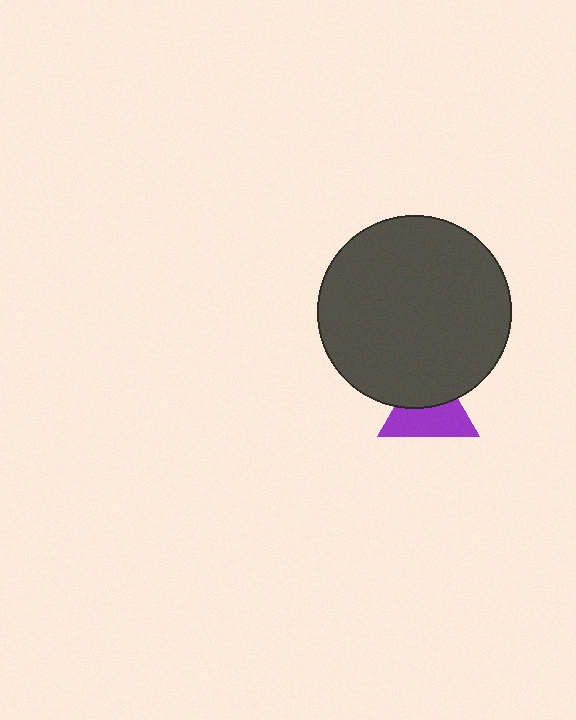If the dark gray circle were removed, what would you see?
You would see the complete purple triangle.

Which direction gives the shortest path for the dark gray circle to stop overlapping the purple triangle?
Moving up gives the shortest separation.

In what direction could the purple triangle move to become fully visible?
The purple triangle could move down. That would shift it out from behind the dark gray circle entirely.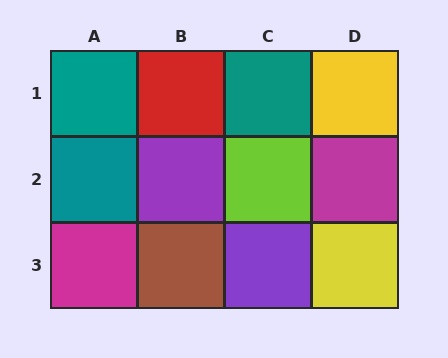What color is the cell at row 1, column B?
Red.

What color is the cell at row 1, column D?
Yellow.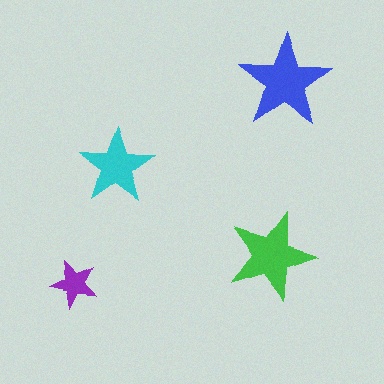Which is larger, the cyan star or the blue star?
The blue one.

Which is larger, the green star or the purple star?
The green one.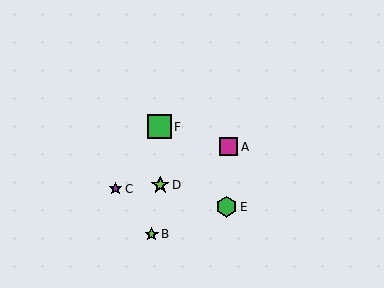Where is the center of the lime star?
The center of the lime star is at (152, 234).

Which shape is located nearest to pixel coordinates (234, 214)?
The green hexagon (labeled E) at (227, 207) is nearest to that location.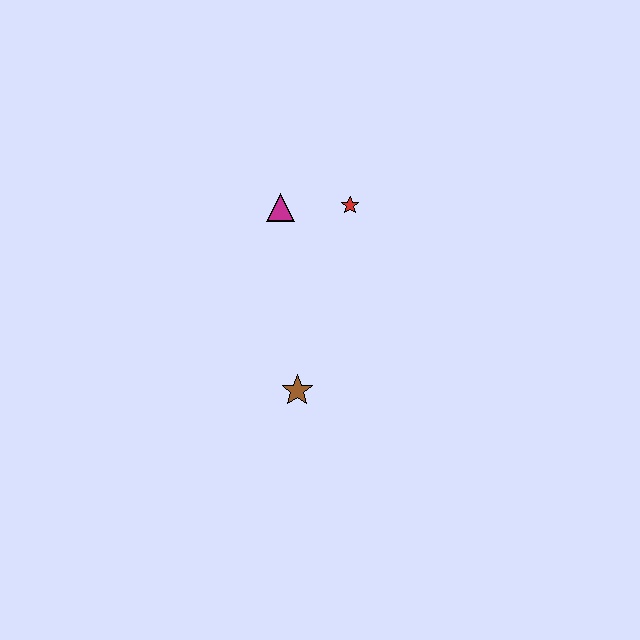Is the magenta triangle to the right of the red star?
No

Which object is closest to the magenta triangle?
The red star is closest to the magenta triangle.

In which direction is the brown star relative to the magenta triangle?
The brown star is below the magenta triangle.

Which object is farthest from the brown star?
The red star is farthest from the brown star.